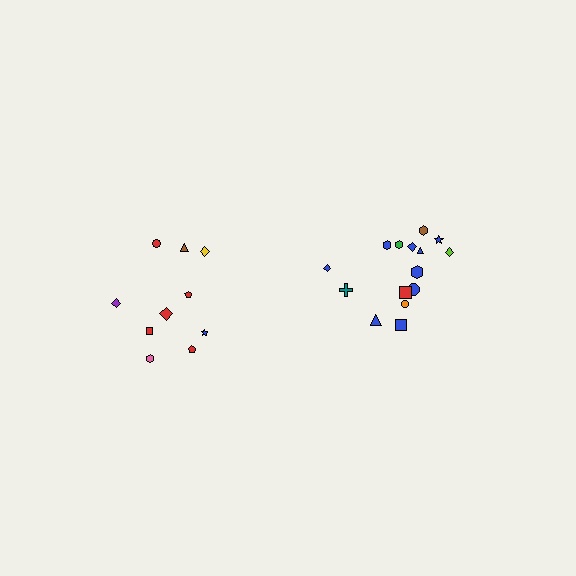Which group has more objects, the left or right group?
The right group.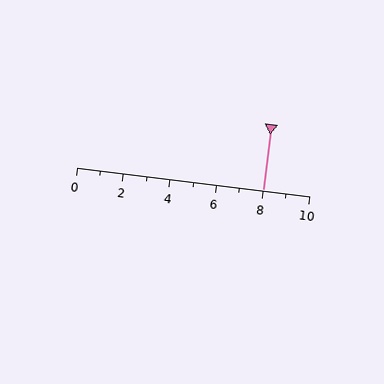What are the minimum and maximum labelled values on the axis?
The axis runs from 0 to 10.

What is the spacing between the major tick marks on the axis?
The major ticks are spaced 2 apart.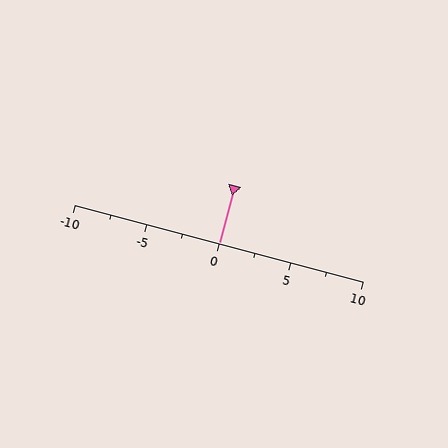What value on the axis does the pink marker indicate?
The marker indicates approximately 0.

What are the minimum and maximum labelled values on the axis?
The axis runs from -10 to 10.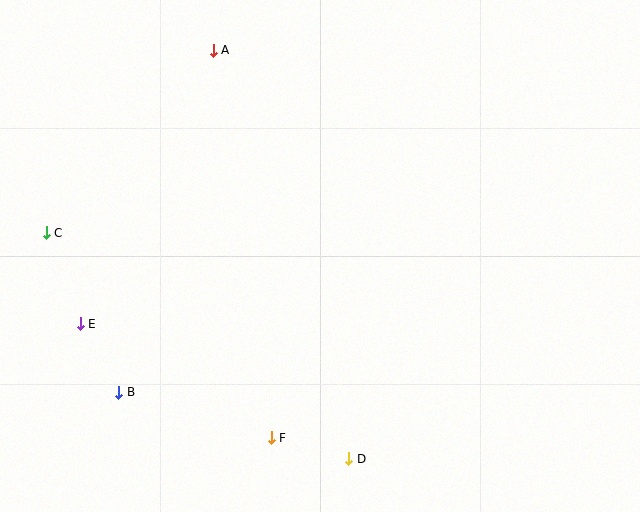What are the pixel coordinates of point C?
Point C is at (46, 233).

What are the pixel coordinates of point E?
Point E is at (80, 324).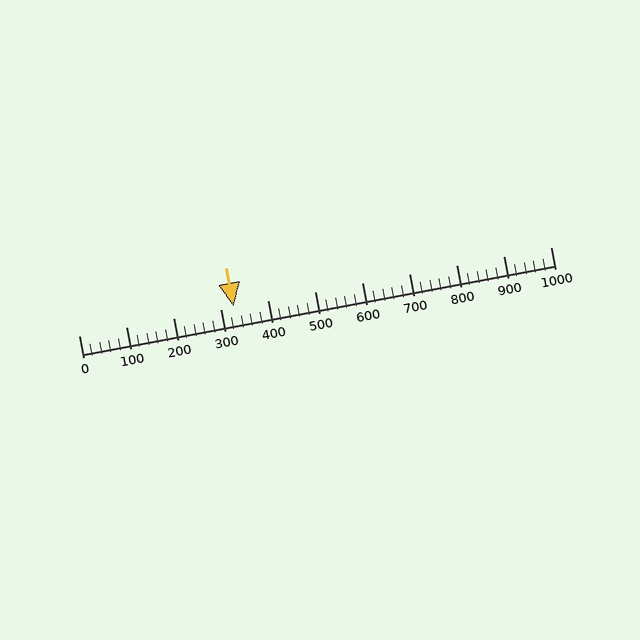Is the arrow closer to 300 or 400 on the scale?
The arrow is closer to 300.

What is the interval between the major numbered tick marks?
The major tick marks are spaced 100 units apart.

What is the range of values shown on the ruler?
The ruler shows values from 0 to 1000.